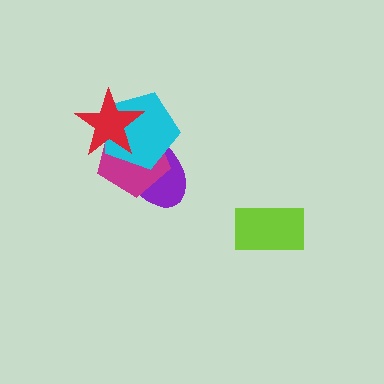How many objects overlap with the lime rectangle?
0 objects overlap with the lime rectangle.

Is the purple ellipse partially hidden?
Yes, it is partially covered by another shape.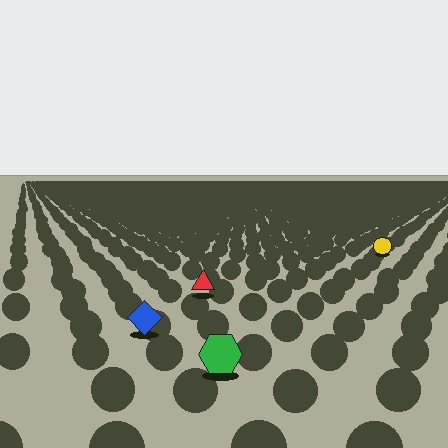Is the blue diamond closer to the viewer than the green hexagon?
No. The green hexagon is closer — you can tell from the texture gradient: the ground texture is coarser near it.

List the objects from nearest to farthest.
From nearest to farthest: the green hexagon, the blue diamond, the red triangle, the yellow circle.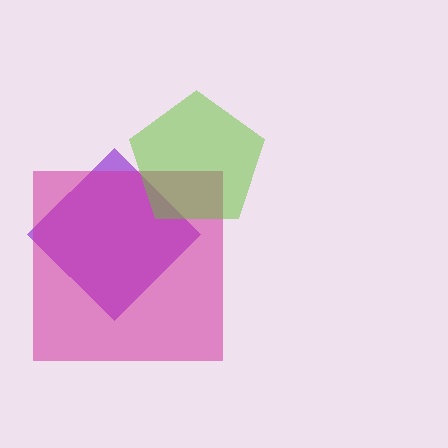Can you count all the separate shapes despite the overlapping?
Yes, there are 3 separate shapes.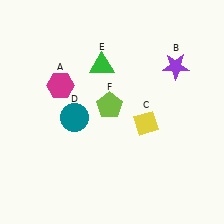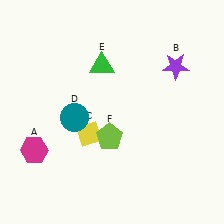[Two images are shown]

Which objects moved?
The objects that moved are: the magenta hexagon (A), the yellow diamond (C), the lime pentagon (F).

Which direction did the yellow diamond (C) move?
The yellow diamond (C) moved left.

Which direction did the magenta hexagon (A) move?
The magenta hexagon (A) moved down.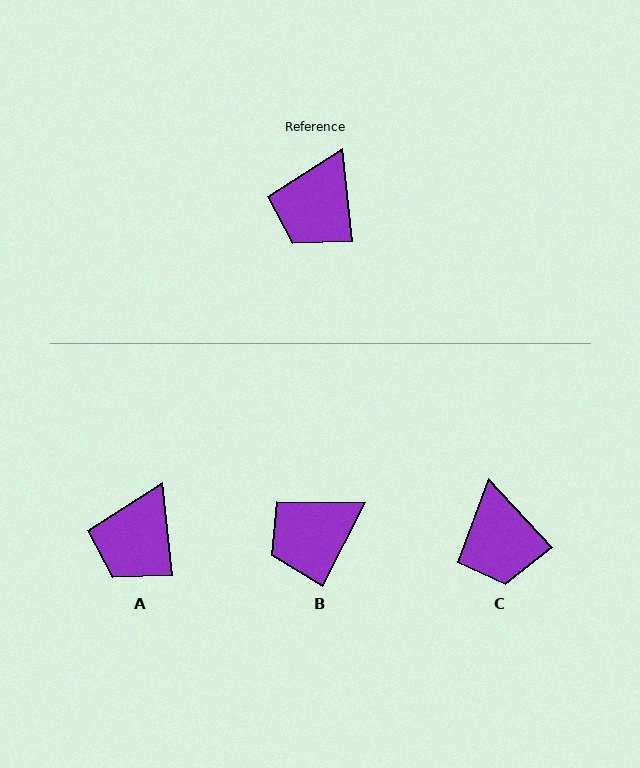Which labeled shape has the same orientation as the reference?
A.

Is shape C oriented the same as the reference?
No, it is off by about 37 degrees.